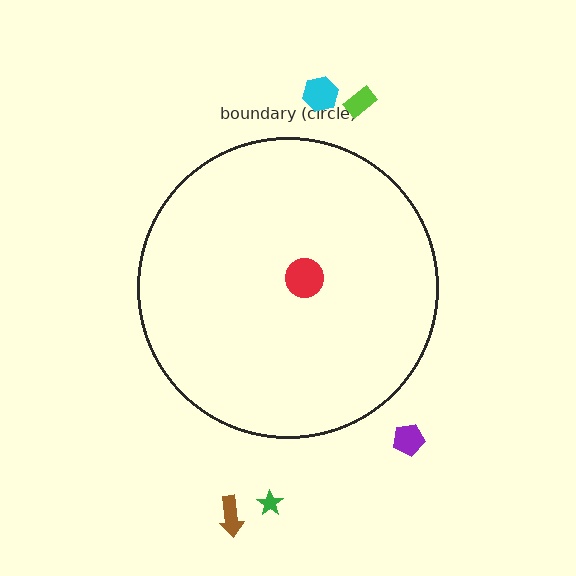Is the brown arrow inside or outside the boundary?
Outside.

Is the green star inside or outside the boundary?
Outside.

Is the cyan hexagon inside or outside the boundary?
Outside.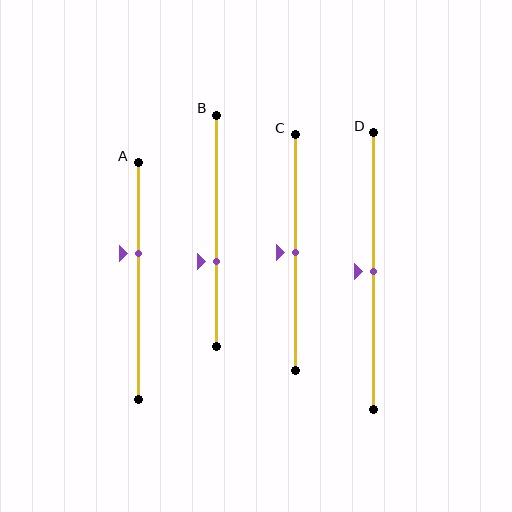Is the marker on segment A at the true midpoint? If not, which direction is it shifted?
No, the marker on segment A is shifted upward by about 12% of the segment length.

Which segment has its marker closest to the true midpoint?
Segment C has its marker closest to the true midpoint.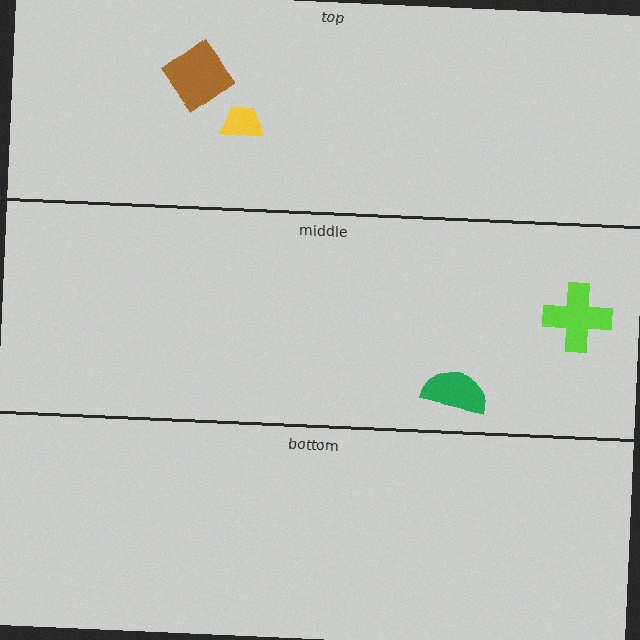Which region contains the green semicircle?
The middle region.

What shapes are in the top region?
The yellow trapezoid, the brown diamond.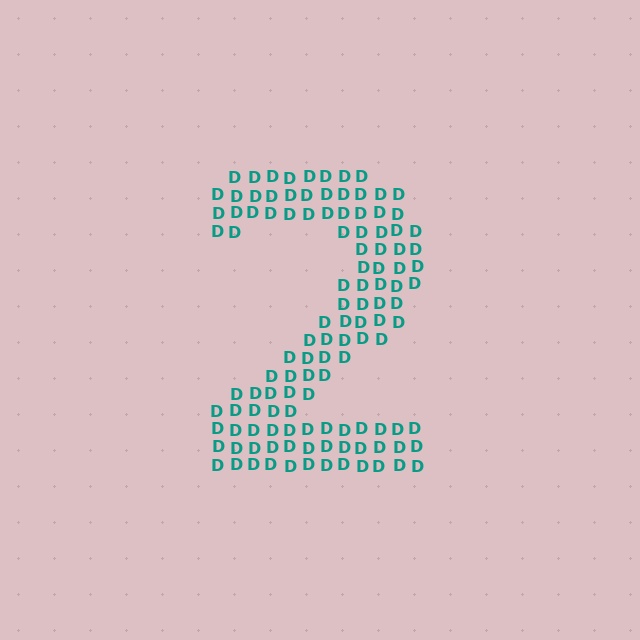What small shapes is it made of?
It is made of small letter D's.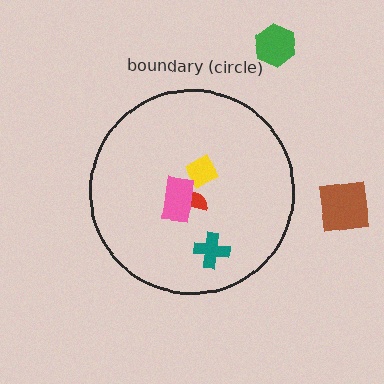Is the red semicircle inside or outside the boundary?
Inside.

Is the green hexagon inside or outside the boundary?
Outside.